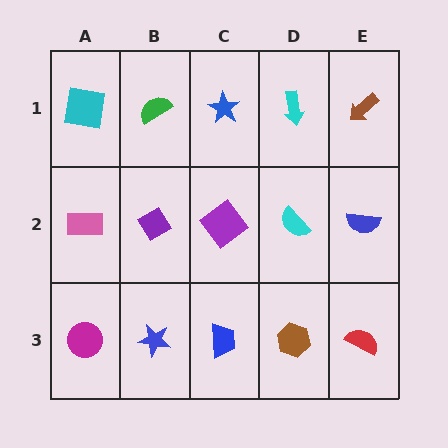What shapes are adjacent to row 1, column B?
A purple diamond (row 2, column B), a cyan square (row 1, column A), a blue star (row 1, column C).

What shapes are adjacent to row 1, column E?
A blue semicircle (row 2, column E), a cyan arrow (row 1, column D).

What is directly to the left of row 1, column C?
A green semicircle.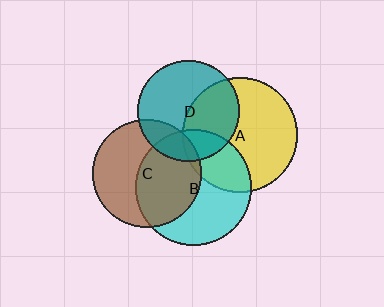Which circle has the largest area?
Circle B (cyan).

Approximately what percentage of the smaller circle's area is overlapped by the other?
Approximately 5%.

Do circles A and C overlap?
Yes.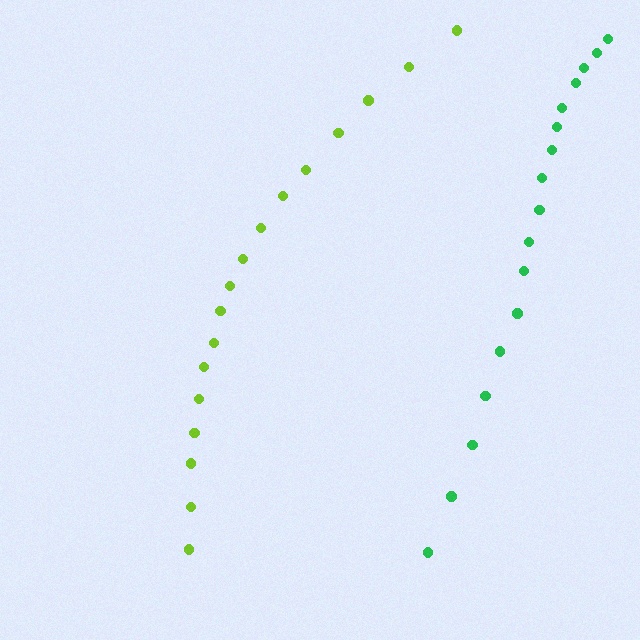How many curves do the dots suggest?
There are 2 distinct paths.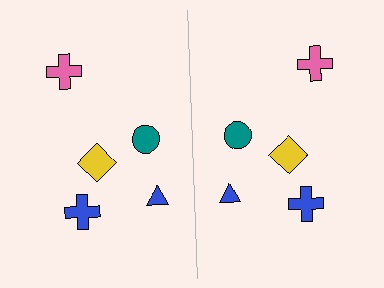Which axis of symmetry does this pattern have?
The pattern has a vertical axis of symmetry running through the center of the image.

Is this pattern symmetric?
Yes, this pattern has bilateral (reflection) symmetry.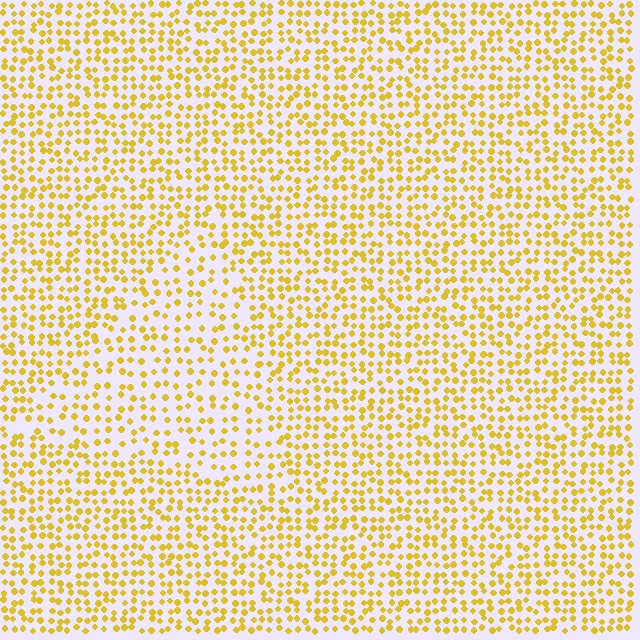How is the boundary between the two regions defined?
The boundary is defined by a change in element density (approximately 1.6x ratio). All elements are the same color, size, and shape.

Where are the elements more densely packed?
The elements are more densely packed outside the triangle boundary.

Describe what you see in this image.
The image contains small yellow elements arranged at two different densities. A triangle-shaped region is visible where the elements are less densely packed than the surrounding area.